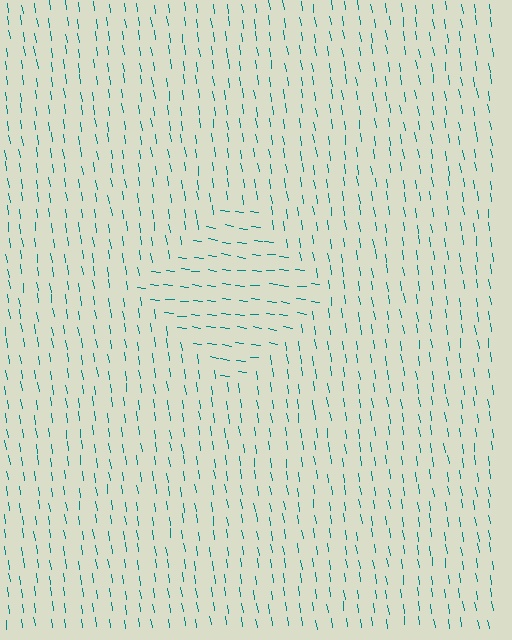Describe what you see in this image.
The image is filled with small teal line segments. A diamond region in the image has lines oriented differently from the surrounding lines, creating a visible texture boundary.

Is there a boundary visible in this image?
Yes, there is a texture boundary formed by a change in line orientation.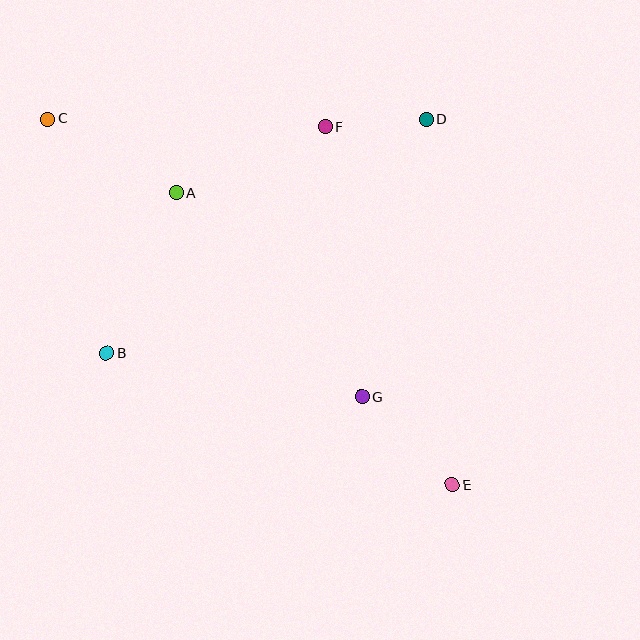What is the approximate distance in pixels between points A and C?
The distance between A and C is approximately 149 pixels.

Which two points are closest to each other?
Points D and F are closest to each other.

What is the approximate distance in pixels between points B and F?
The distance between B and F is approximately 315 pixels.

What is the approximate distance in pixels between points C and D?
The distance between C and D is approximately 379 pixels.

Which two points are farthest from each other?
Points C and E are farthest from each other.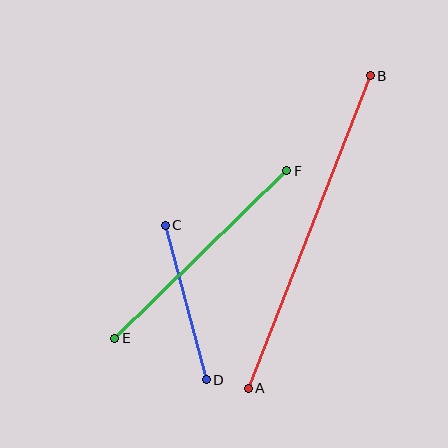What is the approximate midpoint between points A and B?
The midpoint is at approximately (309, 232) pixels.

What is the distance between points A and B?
The distance is approximately 335 pixels.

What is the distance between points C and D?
The distance is approximately 160 pixels.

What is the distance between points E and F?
The distance is approximately 240 pixels.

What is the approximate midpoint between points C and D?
The midpoint is at approximately (186, 303) pixels.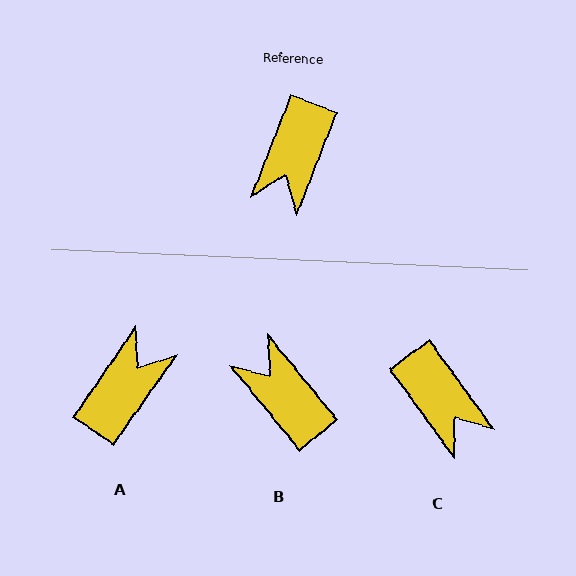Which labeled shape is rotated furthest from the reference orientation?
A, about 167 degrees away.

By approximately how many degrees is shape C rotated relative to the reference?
Approximately 58 degrees counter-clockwise.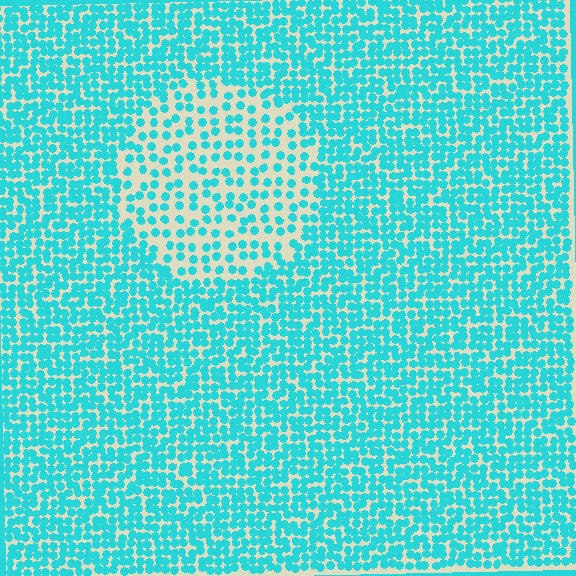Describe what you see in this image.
The image contains small cyan elements arranged at two different densities. A circle-shaped region is visible where the elements are less densely packed than the surrounding area.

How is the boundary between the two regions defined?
The boundary is defined by a change in element density (approximately 2.1x ratio). All elements are the same color, size, and shape.